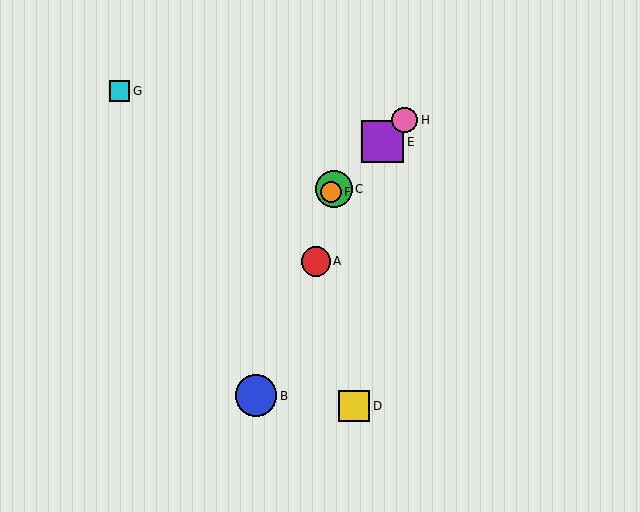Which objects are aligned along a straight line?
Objects C, E, F, H are aligned along a straight line.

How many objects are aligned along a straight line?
4 objects (C, E, F, H) are aligned along a straight line.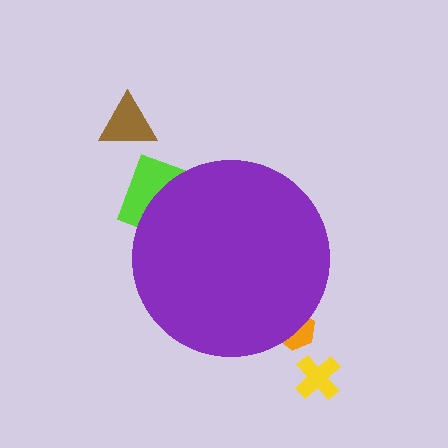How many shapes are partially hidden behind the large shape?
2 shapes are partially hidden.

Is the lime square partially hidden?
Yes, the lime square is partially hidden behind the purple circle.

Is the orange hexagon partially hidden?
Yes, the orange hexagon is partially hidden behind the purple circle.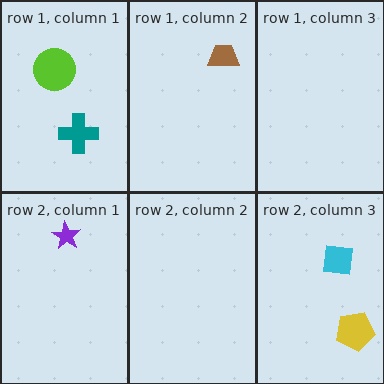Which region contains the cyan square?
The row 2, column 3 region.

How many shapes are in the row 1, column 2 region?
1.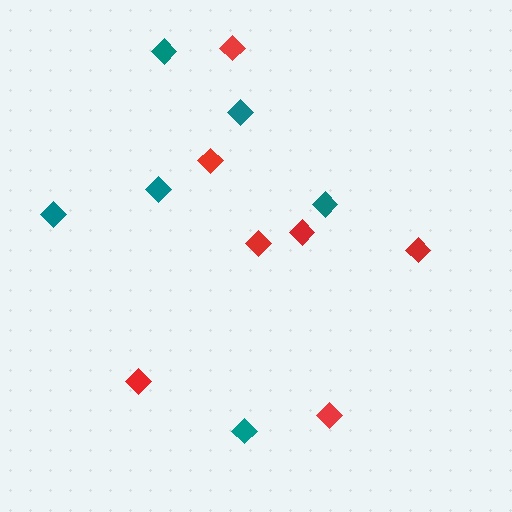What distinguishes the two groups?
There are 2 groups: one group of red diamonds (7) and one group of teal diamonds (6).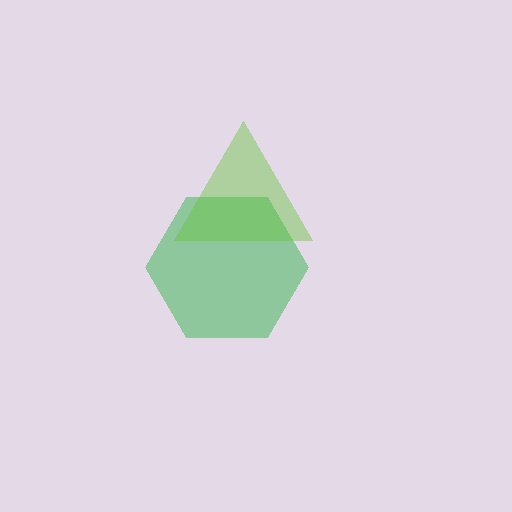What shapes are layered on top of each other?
The layered shapes are: a green hexagon, a lime triangle.